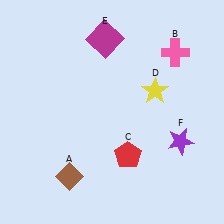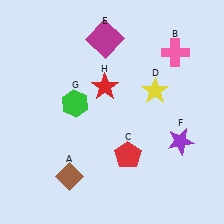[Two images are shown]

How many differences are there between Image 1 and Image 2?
There are 2 differences between the two images.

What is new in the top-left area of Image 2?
A red star (H) was added in the top-left area of Image 2.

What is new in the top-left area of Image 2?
A green hexagon (G) was added in the top-left area of Image 2.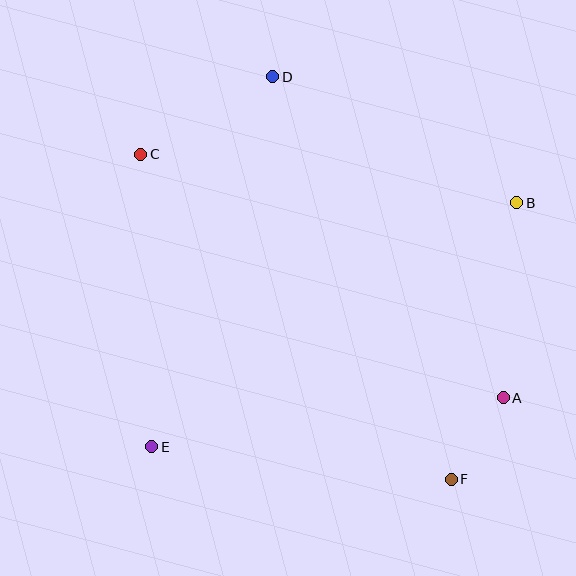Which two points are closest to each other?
Points A and F are closest to each other.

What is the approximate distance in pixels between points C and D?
The distance between C and D is approximately 153 pixels.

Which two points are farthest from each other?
Points C and F are farthest from each other.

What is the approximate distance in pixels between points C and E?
The distance between C and E is approximately 293 pixels.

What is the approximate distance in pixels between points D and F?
The distance between D and F is approximately 440 pixels.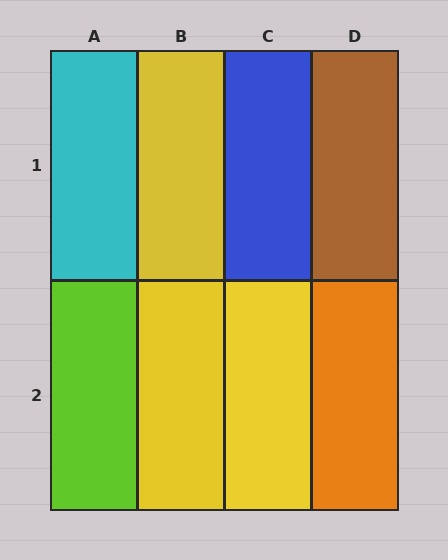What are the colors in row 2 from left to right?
Lime, yellow, yellow, orange.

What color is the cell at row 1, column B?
Yellow.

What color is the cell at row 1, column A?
Cyan.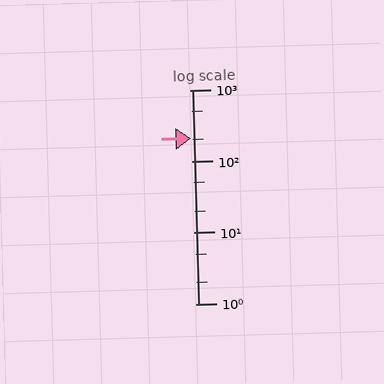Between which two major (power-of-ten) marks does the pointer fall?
The pointer is between 100 and 1000.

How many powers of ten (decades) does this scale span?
The scale spans 3 decades, from 1 to 1000.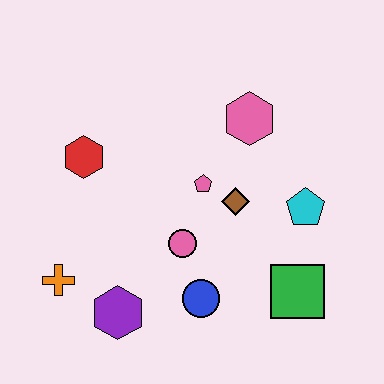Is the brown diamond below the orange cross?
No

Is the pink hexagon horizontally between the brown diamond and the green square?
Yes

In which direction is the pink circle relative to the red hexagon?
The pink circle is to the right of the red hexagon.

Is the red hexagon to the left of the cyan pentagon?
Yes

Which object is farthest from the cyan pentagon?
The orange cross is farthest from the cyan pentagon.